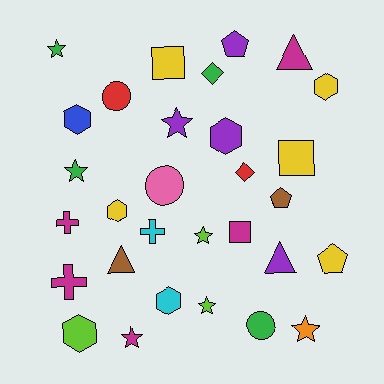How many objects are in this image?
There are 30 objects.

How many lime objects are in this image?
There are 3 lime objects.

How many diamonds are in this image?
There are 2 diamonds.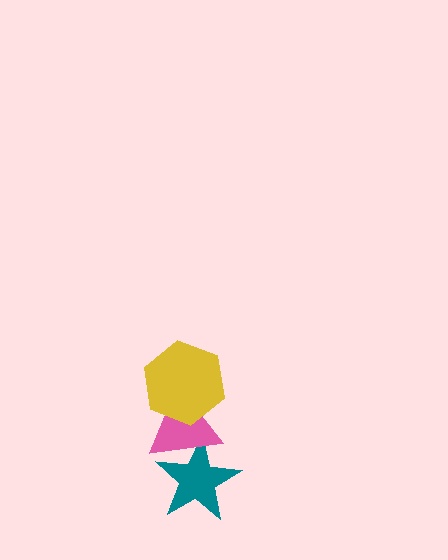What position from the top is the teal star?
The teal star is 3rd from the top.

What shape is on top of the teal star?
The pink triangle is on top of the teal star.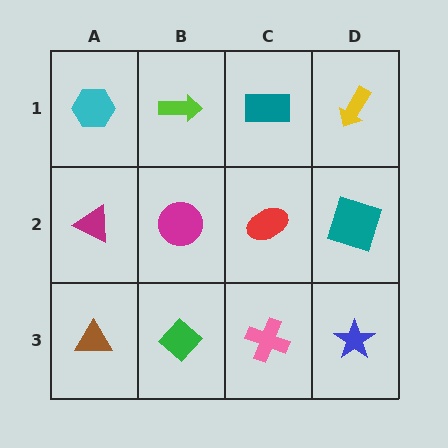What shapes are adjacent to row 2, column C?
A teal rectangle (row 1, column C), a pink cross (row 3, column C), a magenta circle (row 2, column B), a teal square (row 2, column D).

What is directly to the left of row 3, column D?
A pink cross.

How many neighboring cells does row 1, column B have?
3.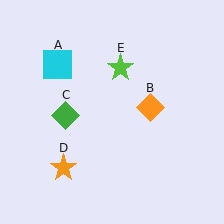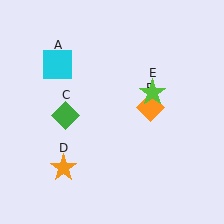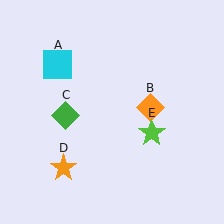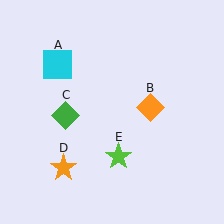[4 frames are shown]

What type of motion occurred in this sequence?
The lime star (object E) rotated clockwise around the center of the scene.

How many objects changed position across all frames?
1 object changed position: lime star (object E).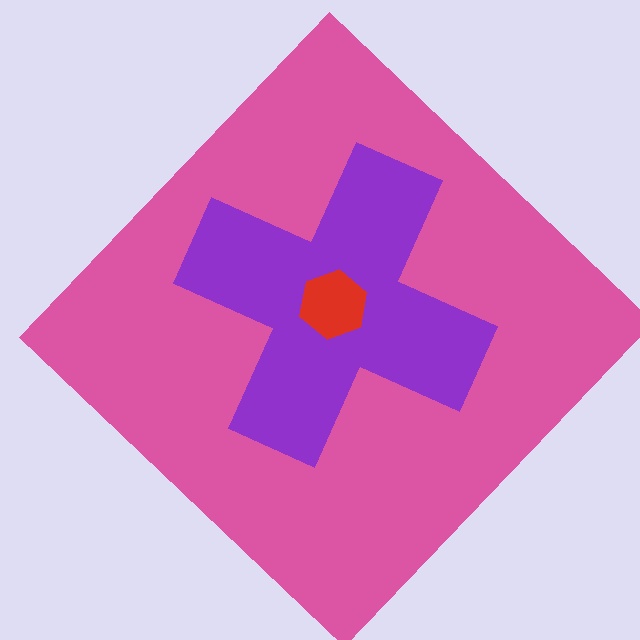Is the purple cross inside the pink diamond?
Yes.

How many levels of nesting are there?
3.